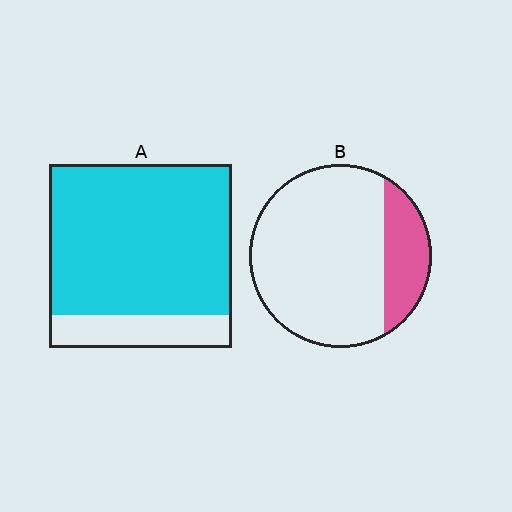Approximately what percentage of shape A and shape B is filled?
A is approximately 80% and B is approximately 20%.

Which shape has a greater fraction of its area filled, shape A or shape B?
Shape A.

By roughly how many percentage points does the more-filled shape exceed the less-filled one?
By roughly 60 percentage points (A over B).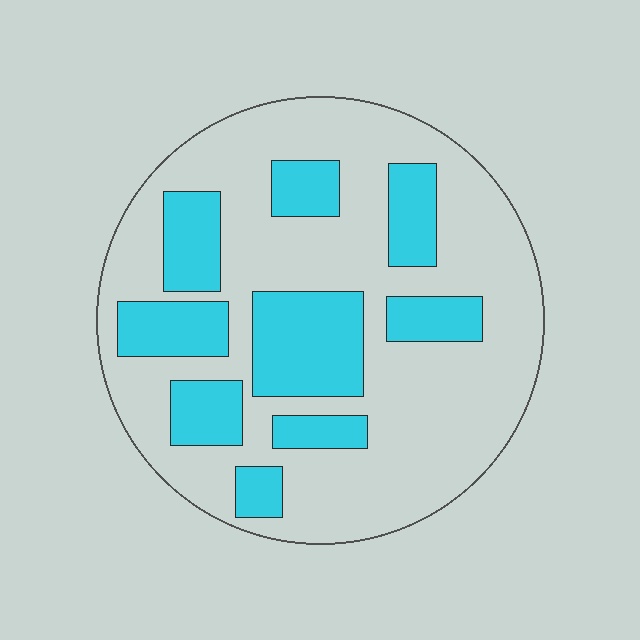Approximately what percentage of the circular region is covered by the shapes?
Approximately 30%.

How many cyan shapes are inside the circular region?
9.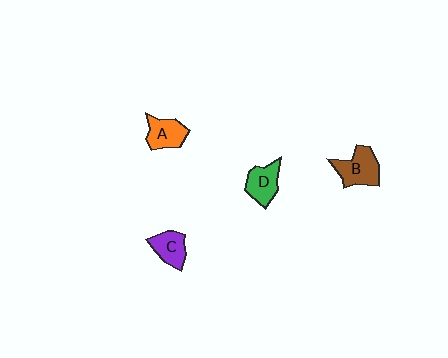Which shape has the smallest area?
Shape C (purple).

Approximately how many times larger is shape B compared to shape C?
Approximately 1.4 times.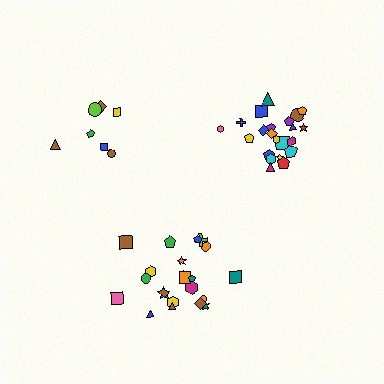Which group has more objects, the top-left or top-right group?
The top-right group.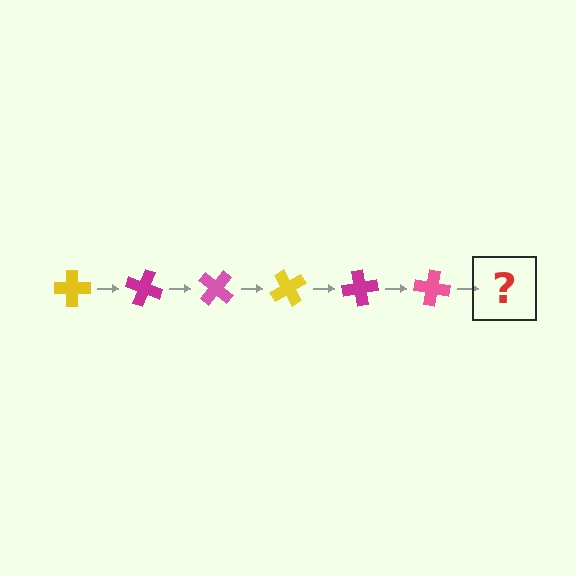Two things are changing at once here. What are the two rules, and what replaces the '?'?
The two rules are that it rotates 20 degrees each step and the color cycles through yellow, magenta, and pink. The '?' should be a yellow cross, rotated 120 degrees from the start.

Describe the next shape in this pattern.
It should be a yellow cross, rotated 120 degrees from the start.